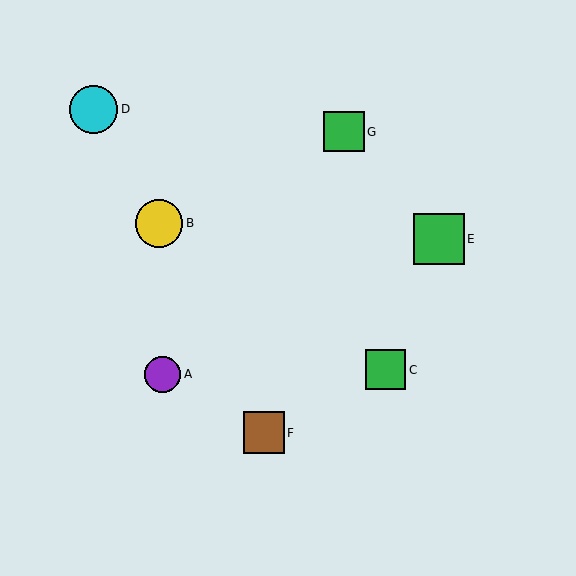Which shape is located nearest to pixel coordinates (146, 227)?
The yellow circle (labeled B) at (159, 223) is nearest to that location.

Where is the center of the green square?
The center of the green square is at (344, 132).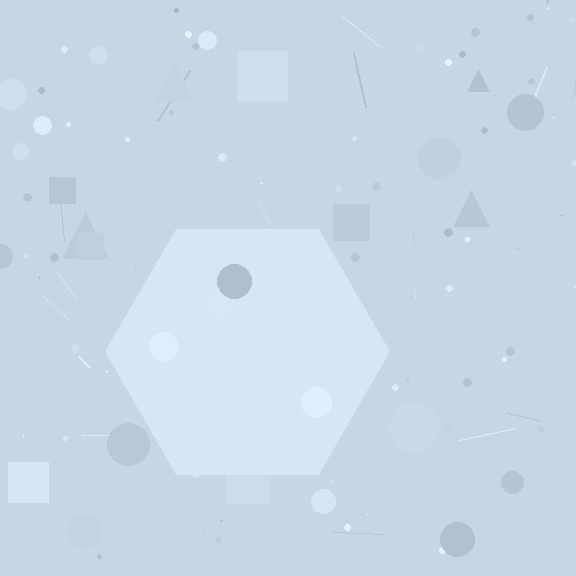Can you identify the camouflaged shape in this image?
The camouflaged shape is a hexagon.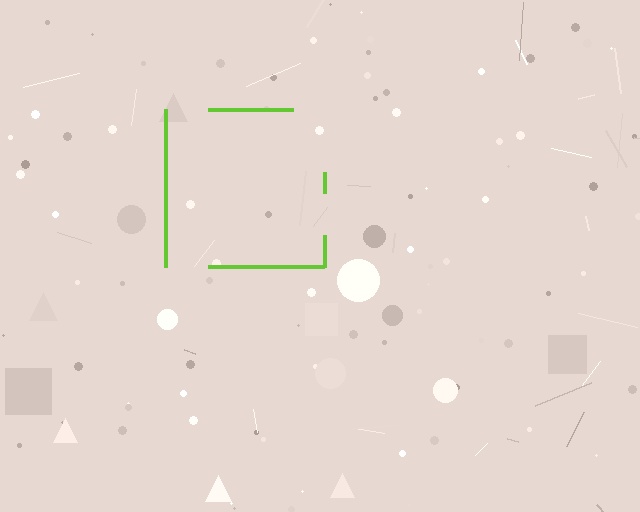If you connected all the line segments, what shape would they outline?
They would outline a square.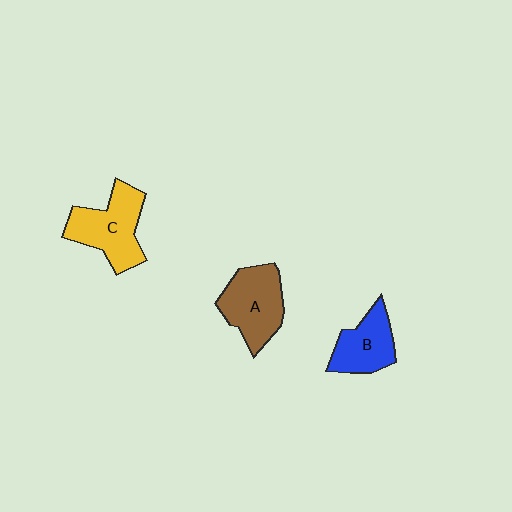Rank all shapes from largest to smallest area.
From largest to smallest: C (yellow), A (brown), B (blue).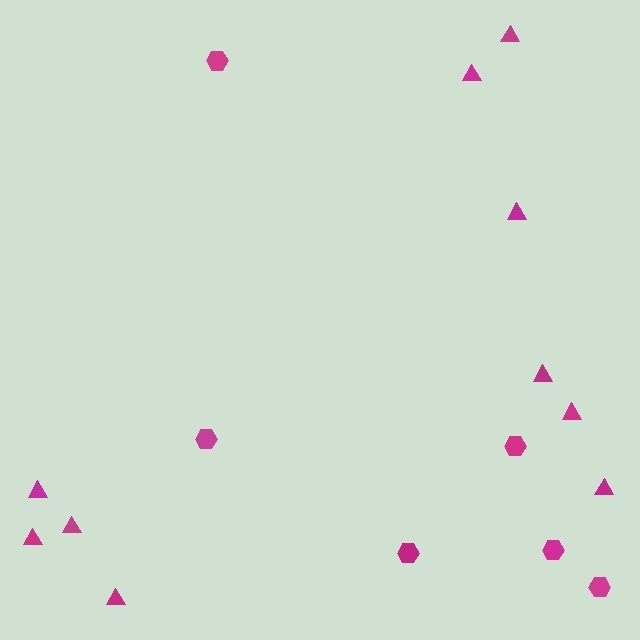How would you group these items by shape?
There are 2 groups: one group of hexagons (6) and one group of triangles (10).